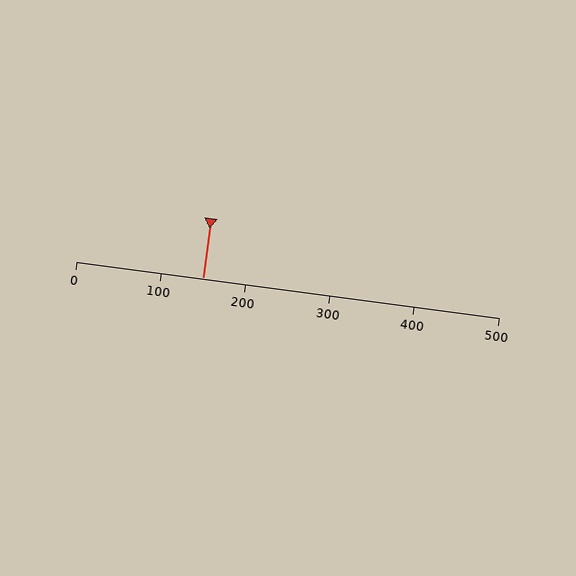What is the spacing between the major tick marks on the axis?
The major ticks are spaced 100 apart.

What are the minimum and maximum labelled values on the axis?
The axis runs from 0 to 500.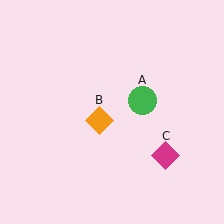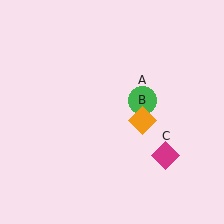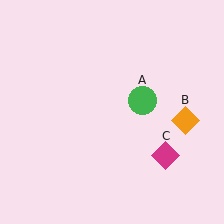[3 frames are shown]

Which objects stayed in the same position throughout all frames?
Green circle (object A) and magenta diamond (object C) remained stationary.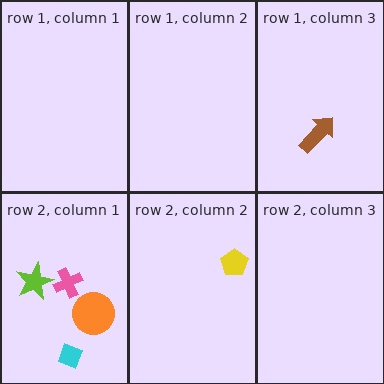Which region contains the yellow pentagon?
The row 2, column 2 region.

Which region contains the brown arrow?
The row 1, column 3 region.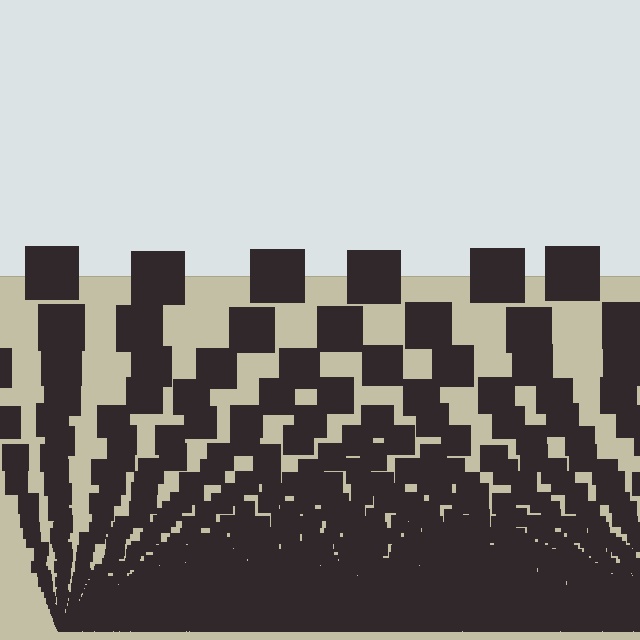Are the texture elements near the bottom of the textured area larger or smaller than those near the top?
Smaller. The gradient is inverted — elements near the bottom are smaller and denser.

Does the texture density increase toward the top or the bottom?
Density increases toward the bottom.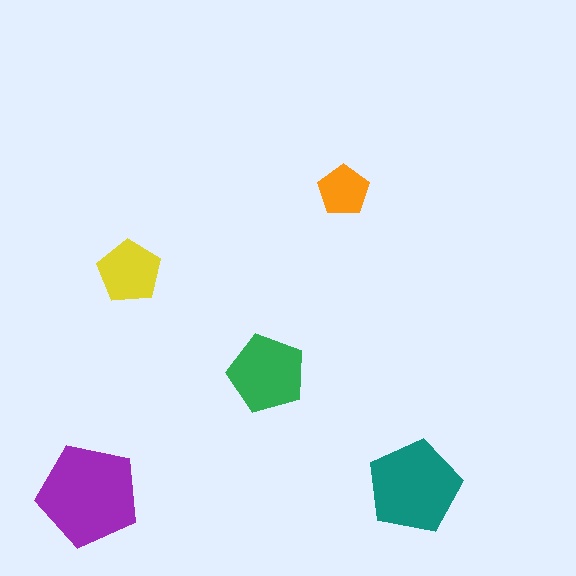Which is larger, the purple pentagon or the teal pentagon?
The purple one.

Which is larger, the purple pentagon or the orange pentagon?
The purple one.